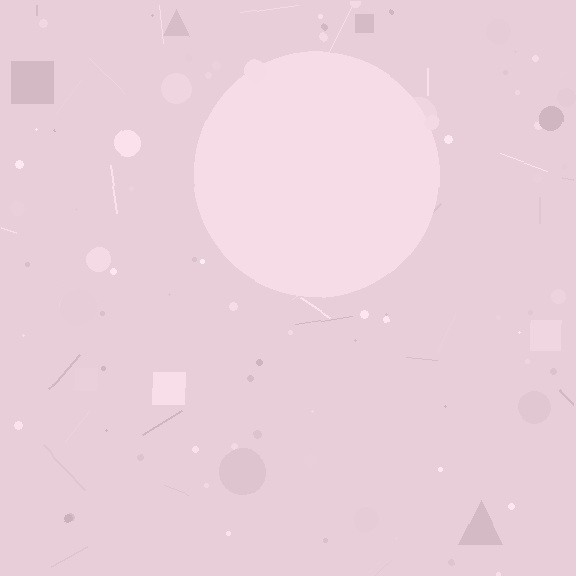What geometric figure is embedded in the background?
A circle is embedded in the background.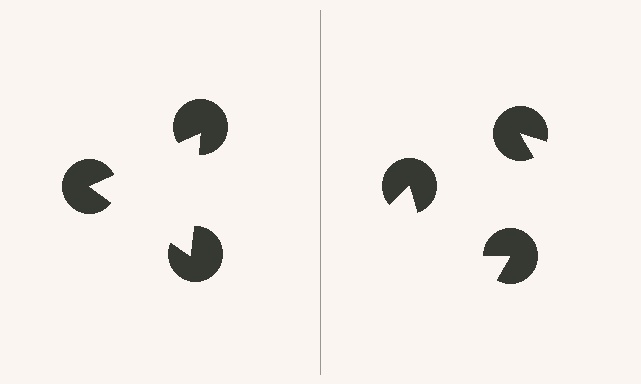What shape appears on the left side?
An illusory triangle.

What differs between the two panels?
The pac-man discs are positioned identically on both sides; only the wedge orientations differ. On the left they align to a triangle; on the right they are misaligned.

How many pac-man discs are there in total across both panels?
6 — 3 on each side.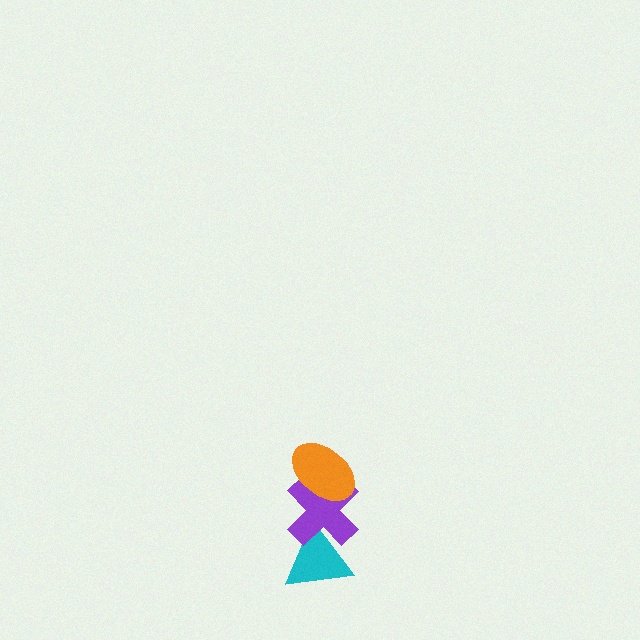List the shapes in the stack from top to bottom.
From top to bottom: the orange ellipse, the purple cross, the cyan triangle.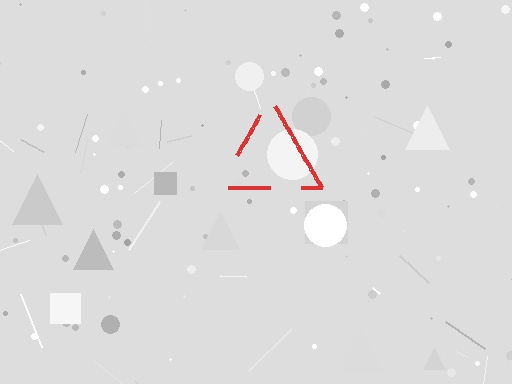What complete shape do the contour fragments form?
The contour fragments form a triangle.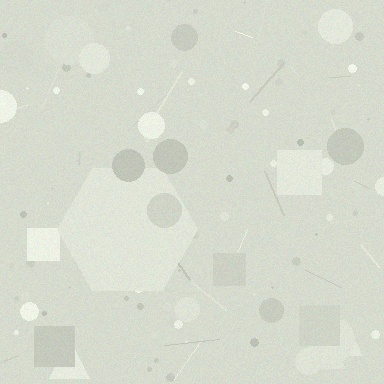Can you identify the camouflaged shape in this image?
The camouflaged shape is a hexagon.